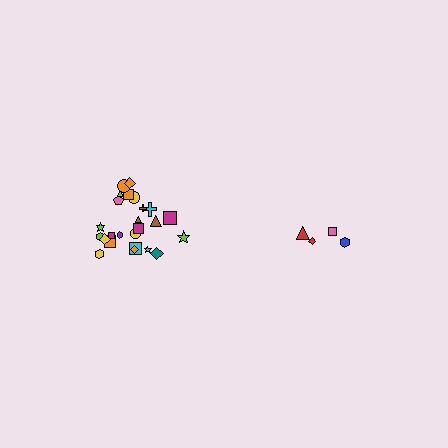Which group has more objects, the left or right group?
The left group.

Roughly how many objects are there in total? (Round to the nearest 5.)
Roughly 30 objects in total.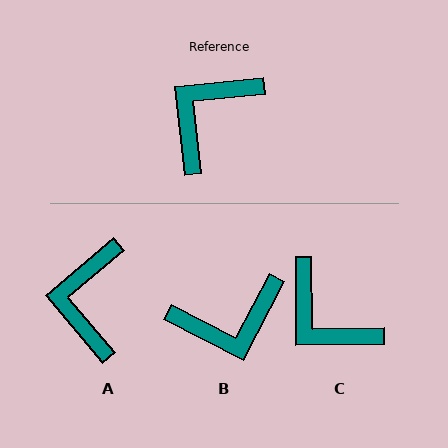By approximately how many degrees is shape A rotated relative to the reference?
Approximately 34 degrees counter-clockwise.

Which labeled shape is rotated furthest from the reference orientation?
B, about 146 degrees away.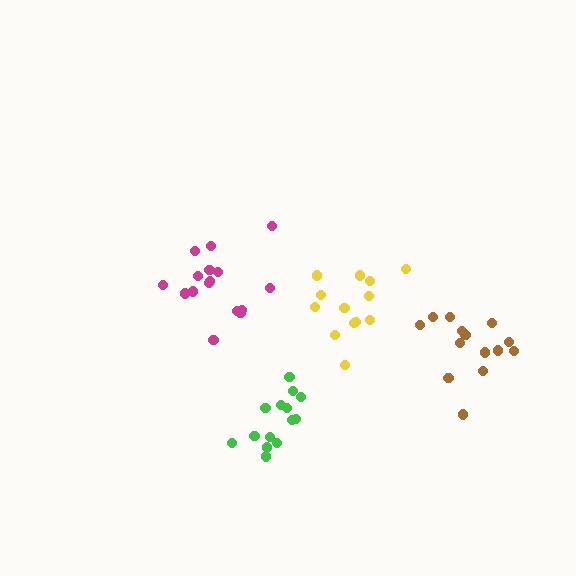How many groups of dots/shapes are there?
There are 4 groups.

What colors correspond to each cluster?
The clusters are colored: yellow, brown, green, magenta.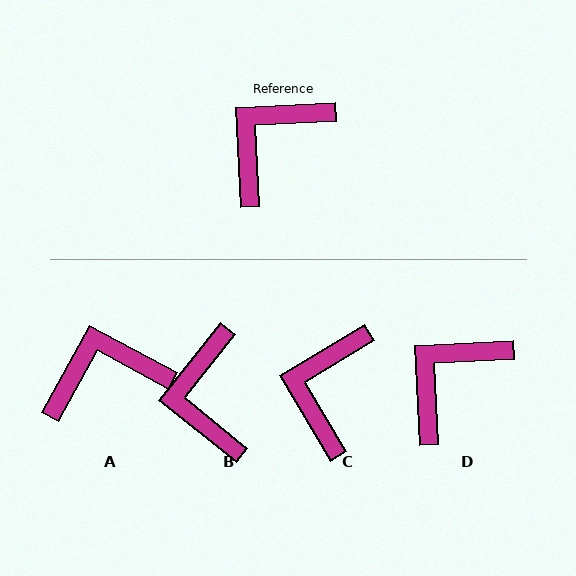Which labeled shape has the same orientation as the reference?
D.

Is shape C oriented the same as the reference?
No, it is off by about 28 degrees.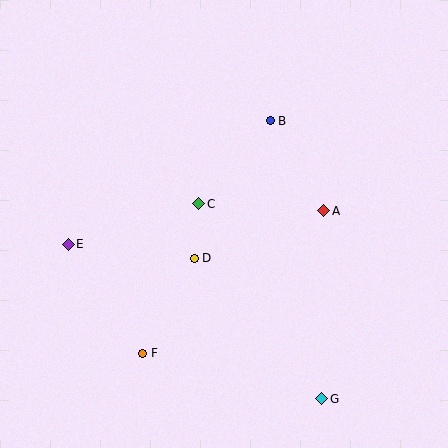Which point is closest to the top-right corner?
Point B is closest to the top-right corner.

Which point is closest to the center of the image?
Point C at (199, 204) is closest to the center.